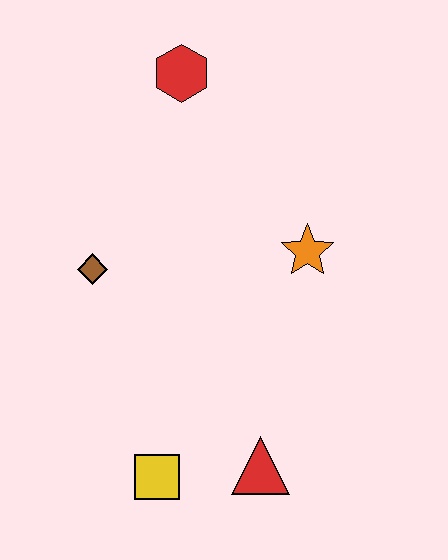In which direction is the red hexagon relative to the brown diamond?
The red hexagon is above the brown diamond.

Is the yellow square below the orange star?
Yes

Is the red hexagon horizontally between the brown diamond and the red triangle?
Yes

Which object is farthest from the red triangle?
The red hexagon is farthest from the red triangle.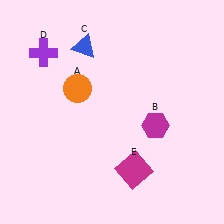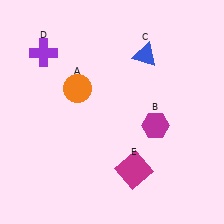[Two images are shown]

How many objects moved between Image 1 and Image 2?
1 object moved between the two images.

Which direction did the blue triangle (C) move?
The blue triangle (C) moved right.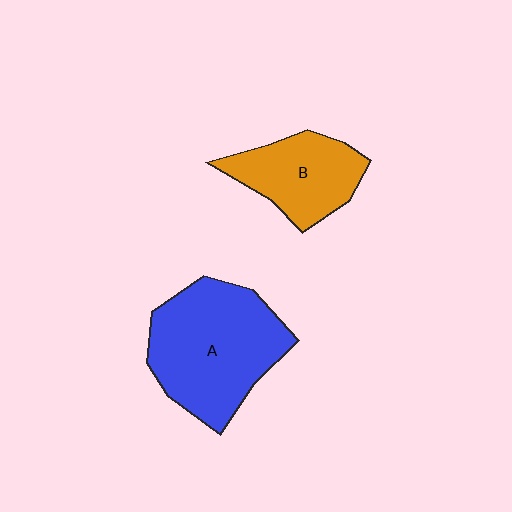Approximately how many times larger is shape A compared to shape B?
Approximately 1.7 times.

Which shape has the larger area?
Shape A (blue).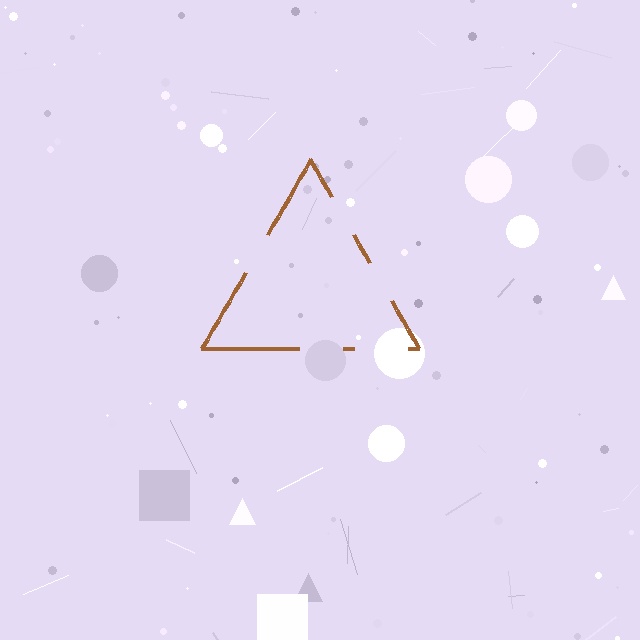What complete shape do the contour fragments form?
The contour fragments form a triangle.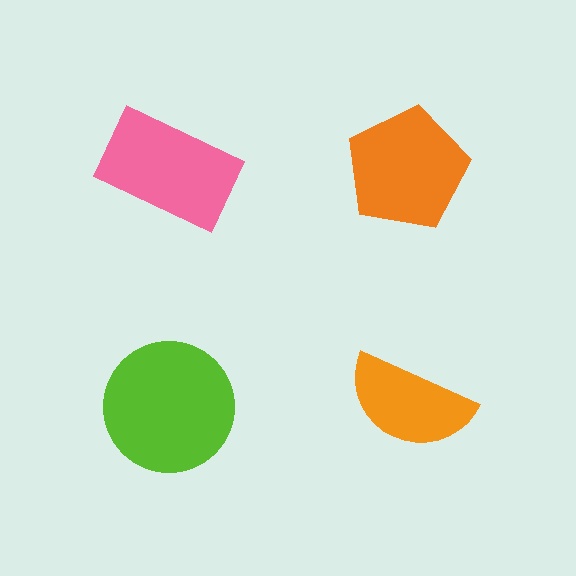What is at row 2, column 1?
A lime circle.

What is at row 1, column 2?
An orange pentagon.